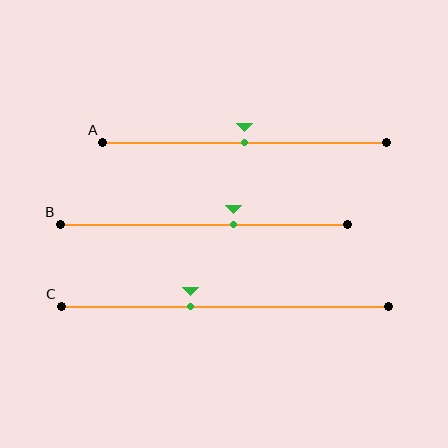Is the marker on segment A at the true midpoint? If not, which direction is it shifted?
Yes, the marker on segment A is at the true midpoint.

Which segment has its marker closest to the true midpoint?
Segment A has its marker closest to the true midpoint.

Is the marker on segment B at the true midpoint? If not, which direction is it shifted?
No, the marker on segment B is shifted to the right by about 10% of the segment length.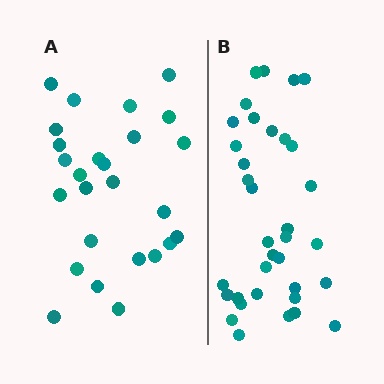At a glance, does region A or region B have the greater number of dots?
Region B (the right region) has more dots.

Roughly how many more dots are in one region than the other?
Region B has roughly 8 or so more dots than region A.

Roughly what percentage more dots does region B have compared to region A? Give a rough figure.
About 35% more.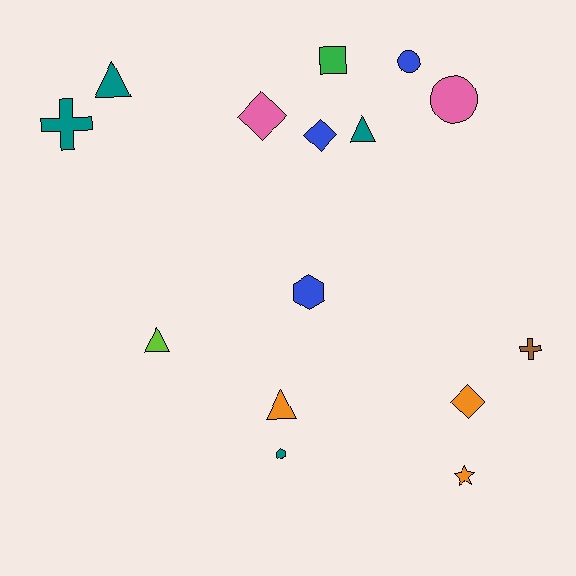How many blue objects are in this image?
There are 3 blue objects.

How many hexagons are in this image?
There are 2 hexagons.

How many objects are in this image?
There are 15 objects.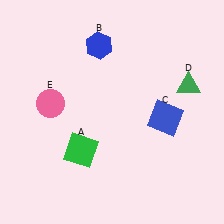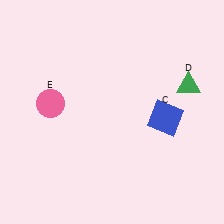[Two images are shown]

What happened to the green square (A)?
The green square (A) was removed in Image 2. It was in the bottom-left area of Image 1.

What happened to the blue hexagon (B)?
The blue hexagon (B) was removed in Image 2. It was in the top-left area of Image 1.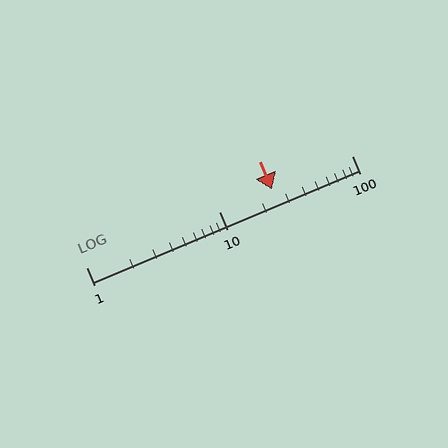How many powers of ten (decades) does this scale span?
The scale spans 2 decades, from 1 to 100.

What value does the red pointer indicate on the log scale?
The pointer indicates approximately 25.